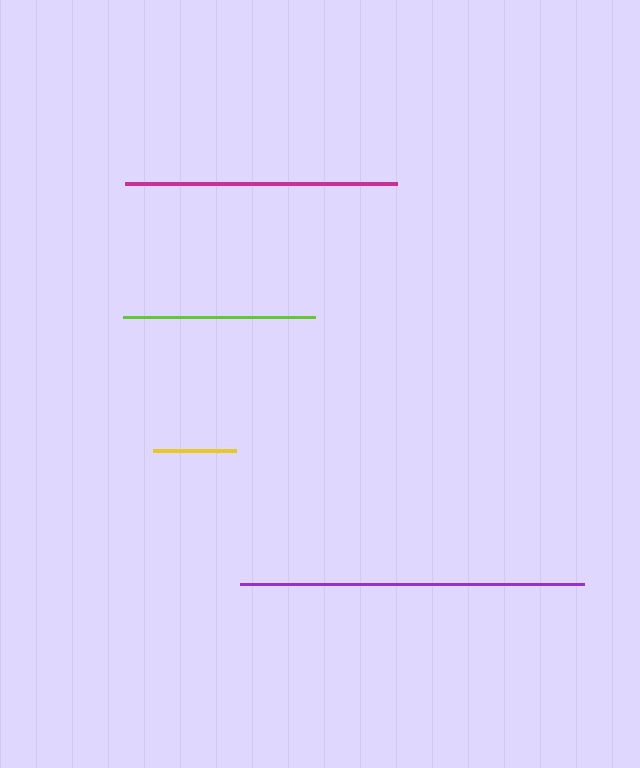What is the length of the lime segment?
The lime segment is approximately 191 pixels long.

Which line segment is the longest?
The purple line is the longest at approximately 344 pixels.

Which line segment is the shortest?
The yellow line is the shortest at approximately 83 pixels.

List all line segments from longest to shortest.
From longest to shortest: purple, magenta, lime, yellow.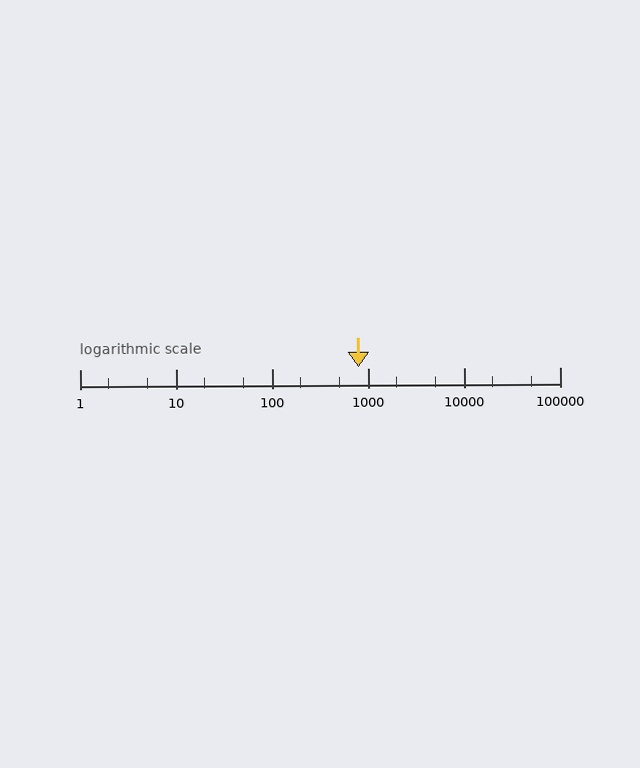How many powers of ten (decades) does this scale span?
The scale spans 5 decades, from 1 to 100000.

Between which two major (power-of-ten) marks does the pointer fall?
The pointer is between 100 and 1000.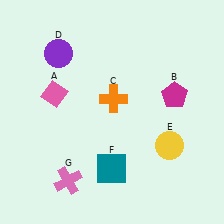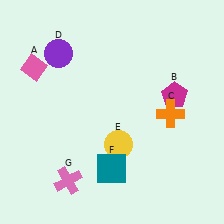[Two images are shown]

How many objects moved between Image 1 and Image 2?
3 objects moved between the two images.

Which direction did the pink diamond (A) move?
The pink diamond (A) moved up.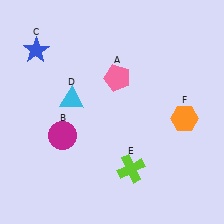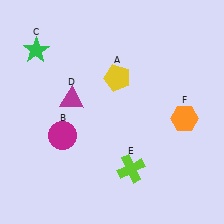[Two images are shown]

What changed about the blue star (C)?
In Image 1, C is blue. In Image 2, it changed to green.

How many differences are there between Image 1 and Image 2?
There are 3 differences between the two images.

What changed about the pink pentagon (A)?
In Image 1, A is pink. In Image 2, it changed to yellow.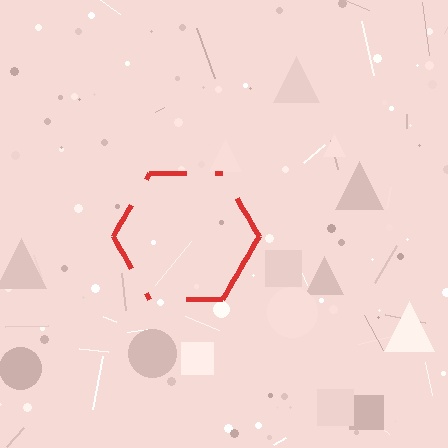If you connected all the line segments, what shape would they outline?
They would outline a hexagon.